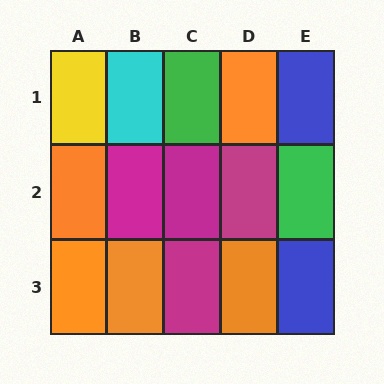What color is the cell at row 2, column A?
Orange.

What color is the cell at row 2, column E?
Green.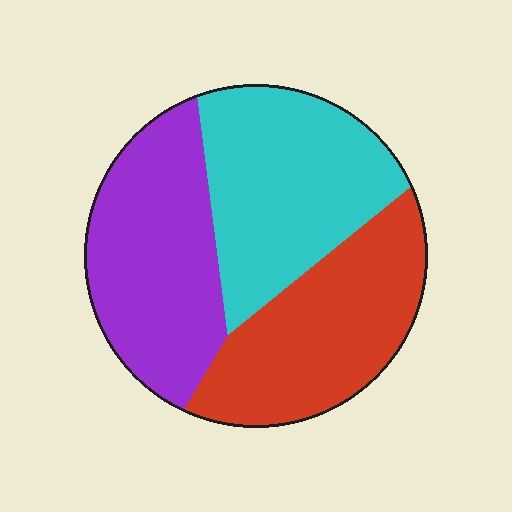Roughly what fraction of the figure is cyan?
Cyan takes up about one third (1/3) of the figure.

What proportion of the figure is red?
Red covers 32% of the figure.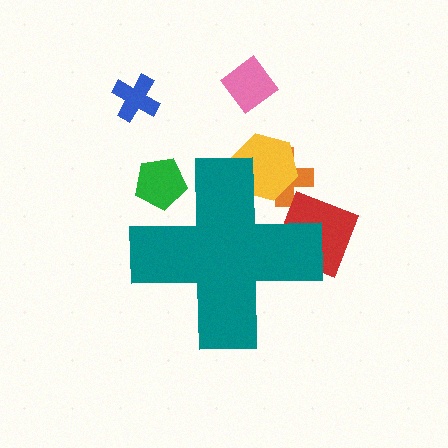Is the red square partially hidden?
Yes, the red square is partially hidden behind the teal cross.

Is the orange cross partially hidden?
Yes, the orange cross is partially hidden behind the teal cross.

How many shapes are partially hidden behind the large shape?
4 shapes are partially hidden.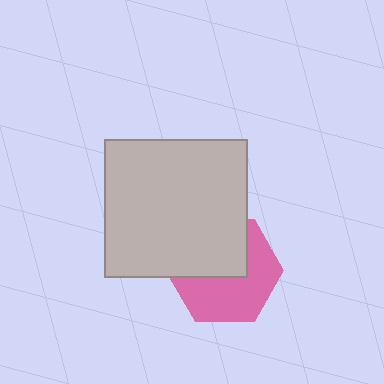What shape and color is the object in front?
The object in front is a light gray rectangle.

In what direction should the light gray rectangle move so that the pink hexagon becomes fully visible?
The light gray rectangle should move up. That is the shortest direction to clear the overlap and leave the pink hexagon fully visible.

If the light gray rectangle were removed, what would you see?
You would see the complete pink hexagon.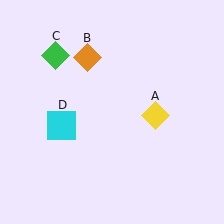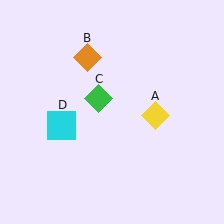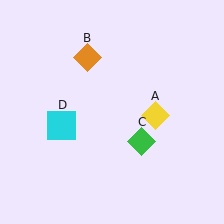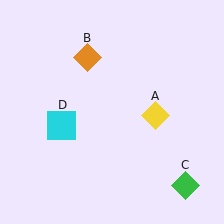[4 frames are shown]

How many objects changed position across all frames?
1 object changed position: green diamond (object C).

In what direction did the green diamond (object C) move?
The green diamond (object C) moved down and to the right.